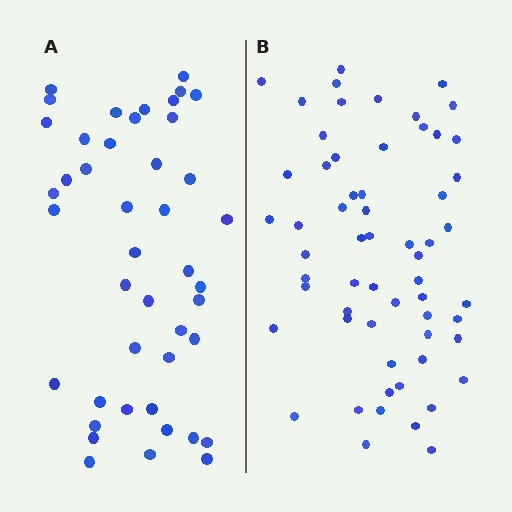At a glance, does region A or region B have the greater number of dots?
Region B (the right region) has more dots.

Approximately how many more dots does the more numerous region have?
Region B has approximately 15 more dots than region A.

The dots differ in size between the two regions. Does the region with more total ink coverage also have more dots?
No. Region A has more total ink coverage because its dots are larger, but region B actually contains more individual dots. Total area can be misleading — the number of items is what matters here.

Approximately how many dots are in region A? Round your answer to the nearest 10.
About 40 dots. (The exact count is 44, which rounds to 40.)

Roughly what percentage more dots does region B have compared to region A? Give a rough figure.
About 35% more.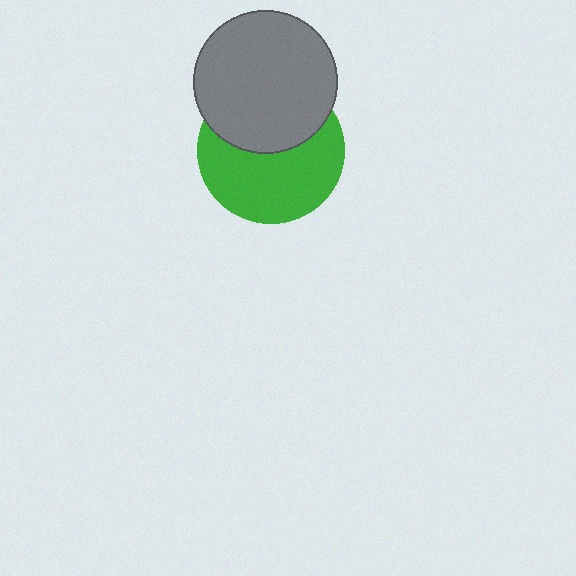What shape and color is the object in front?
The object in front is a gray circle.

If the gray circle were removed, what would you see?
You would see the complete green circle.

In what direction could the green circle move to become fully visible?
The green circle could move down. That would shift it out from behind the gray circle entirely.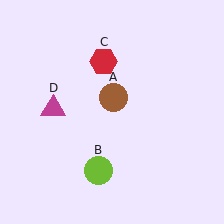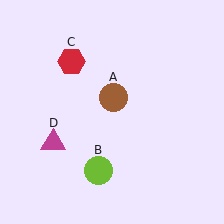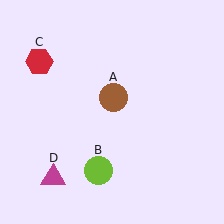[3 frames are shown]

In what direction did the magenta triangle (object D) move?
The magenta triangle (object D) moved down.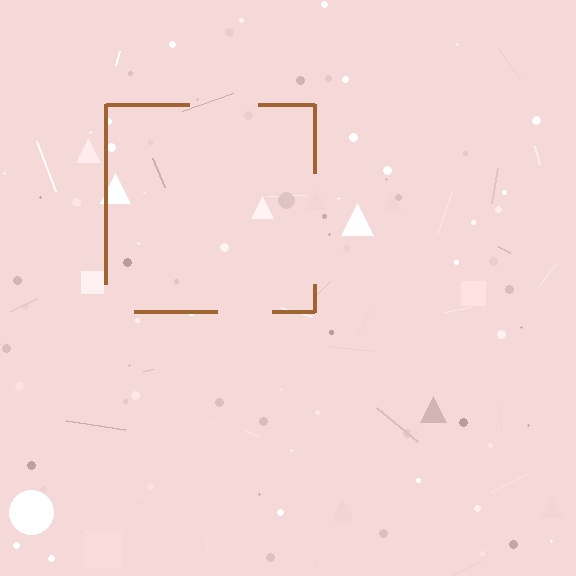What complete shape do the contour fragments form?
The contour fragments form a square.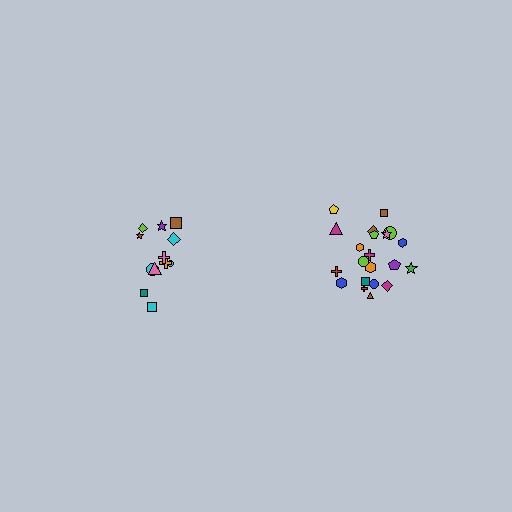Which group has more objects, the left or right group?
The right group.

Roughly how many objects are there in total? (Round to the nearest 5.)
Roughly 35 objects in total.